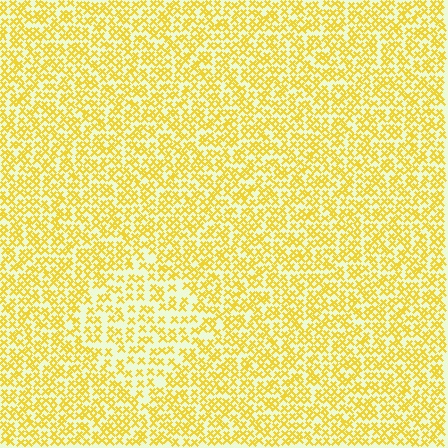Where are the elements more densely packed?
The elements are more densely packed outside the diamond boundary.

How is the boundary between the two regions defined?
The boundary is defined by a change in element density (approximately 1.6x ratio). All elements are the same color, size, and shape.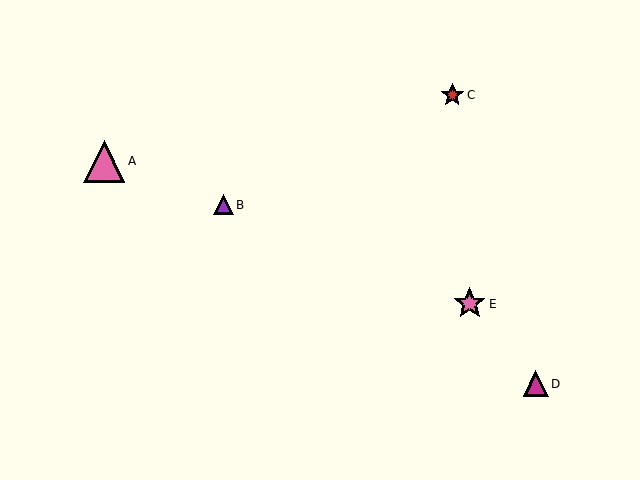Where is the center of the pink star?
The center of the pink star is at (470, 304).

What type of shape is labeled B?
Shape B is a purple triangle.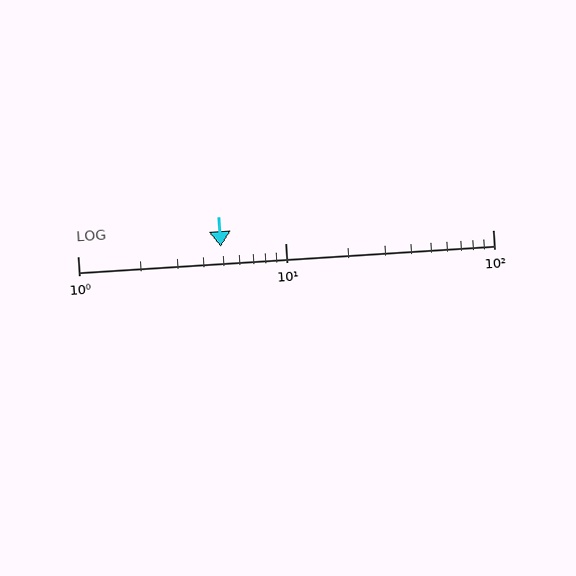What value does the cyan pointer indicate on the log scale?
The pointer indicates approximately 4.9.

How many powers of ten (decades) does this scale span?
The scale spans 2 decades, from 1 to 100.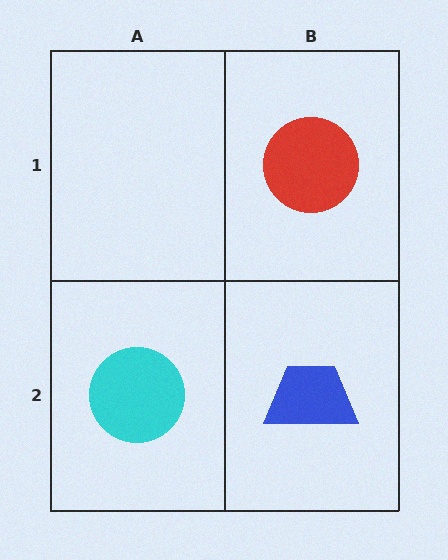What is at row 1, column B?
A red circle.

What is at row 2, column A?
A cyan circle.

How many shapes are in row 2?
2 shapes.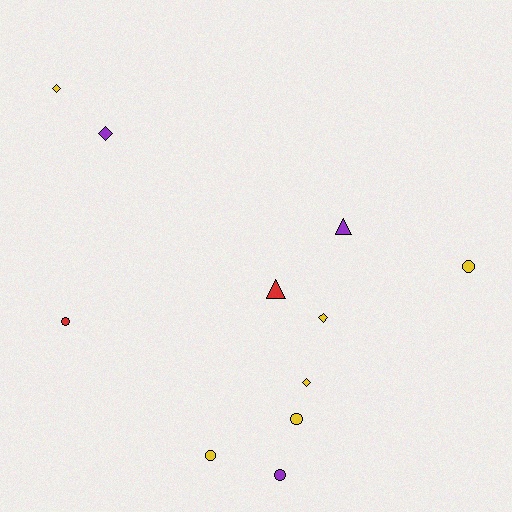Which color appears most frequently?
Yellow, with 6 objects.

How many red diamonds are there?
There are no red diamonds.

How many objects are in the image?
There are 11 objects.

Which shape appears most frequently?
Circle, with 5 objects.